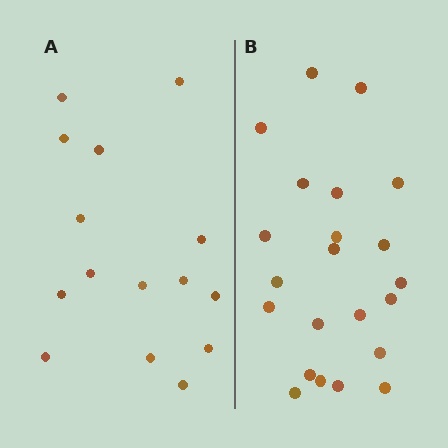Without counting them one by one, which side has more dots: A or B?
Region B (the right region) has more dots.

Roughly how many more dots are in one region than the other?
Region B has roughly 8 or so more dots than region A.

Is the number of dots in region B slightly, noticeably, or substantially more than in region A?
Region B has substantially more. The ratio is roughly 1.5 to 1.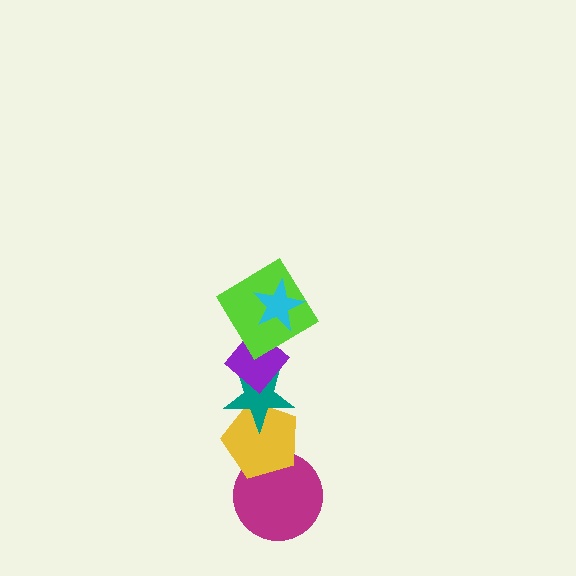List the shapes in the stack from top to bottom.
From top to bottom: the cyan star, the lime diamond, the purple diamond, the teal star, the yellow pentagon, the magenta circle.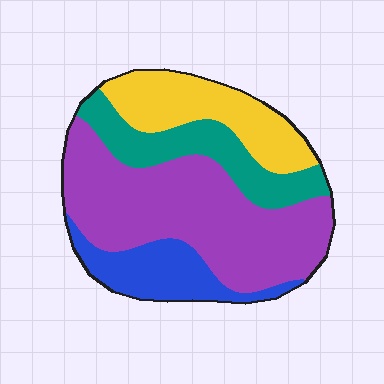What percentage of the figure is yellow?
Yellow takes up about one fifth (1/5) of the figure.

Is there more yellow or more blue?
Yellow.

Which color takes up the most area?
Purple, at roughly 45%.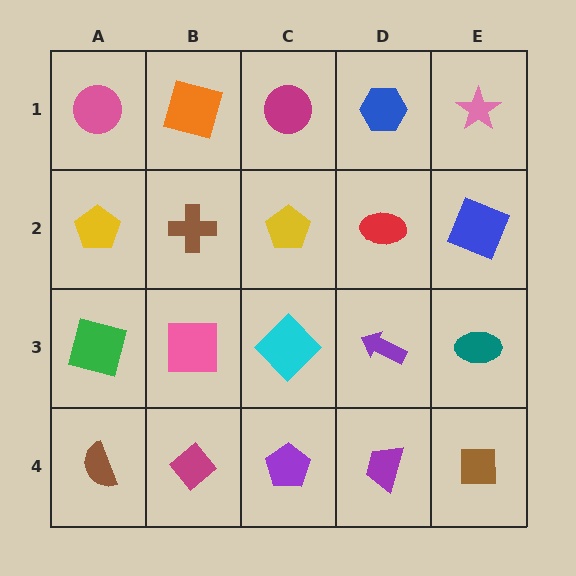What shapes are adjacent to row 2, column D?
A blue hexagon (row 1, column D), a purple arrow (row 3, column D), a yellow pentagon (row 2, column C), a blue square (row 2, column E).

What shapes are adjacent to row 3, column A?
A yellow pentagon (row 2, column A), a brown semicircle (row 4, column A), a pink square (row 3, column B).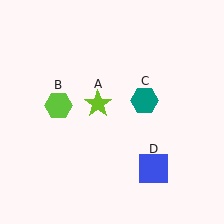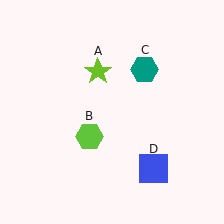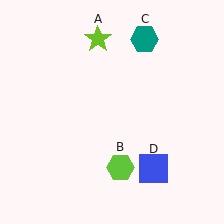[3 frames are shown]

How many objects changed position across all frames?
3 objects changed position: lime star (object A), lime hexagon (object B), teal hexagon (object C).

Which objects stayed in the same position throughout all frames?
Blue square (object D) remained stationary.